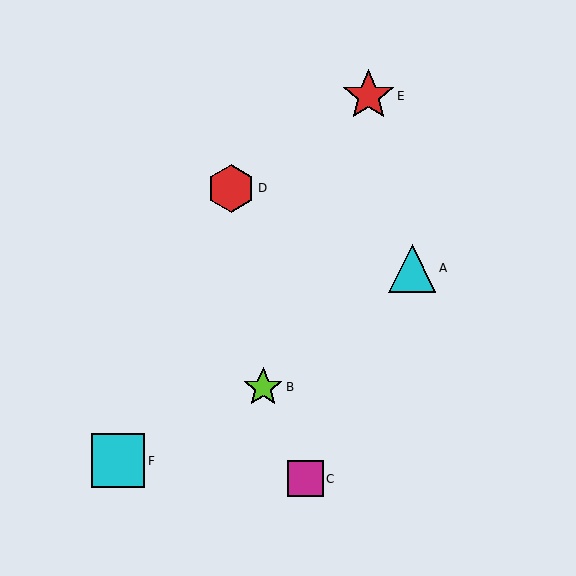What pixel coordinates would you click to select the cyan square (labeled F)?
Click at (118, 461) to select the cyan square F.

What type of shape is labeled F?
Shape F is a cyan square.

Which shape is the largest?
The cyan square (labeled F) is the largest.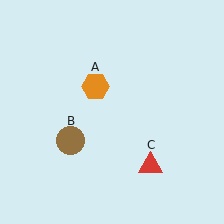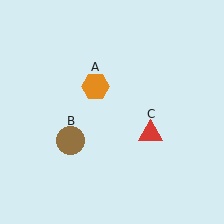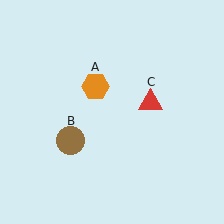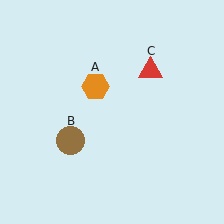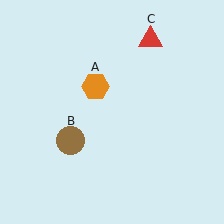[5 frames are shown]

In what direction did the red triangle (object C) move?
The red triangle (object C) moved up.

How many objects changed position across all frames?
1 object changed position: red triangle (object C).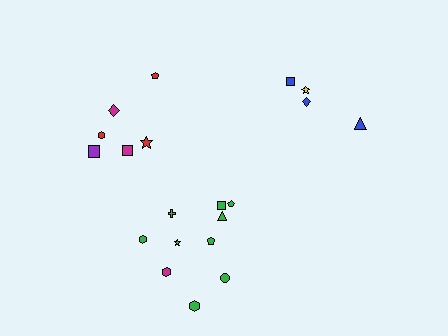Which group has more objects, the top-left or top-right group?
The top-left group.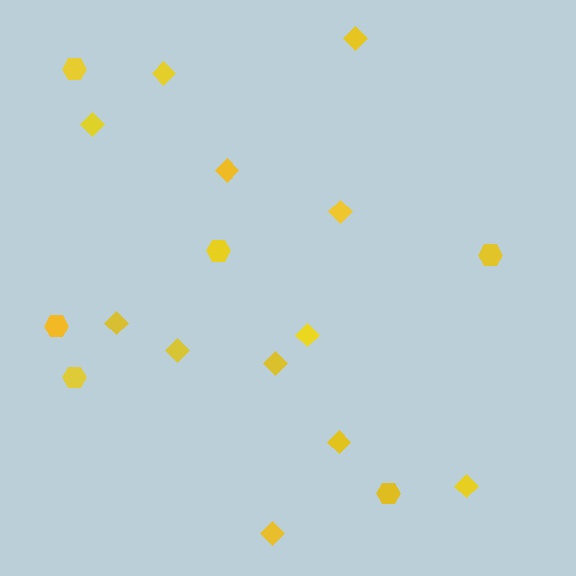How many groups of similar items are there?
There are 2 groups: one group of hexagons (6) and one group of diamonds (12).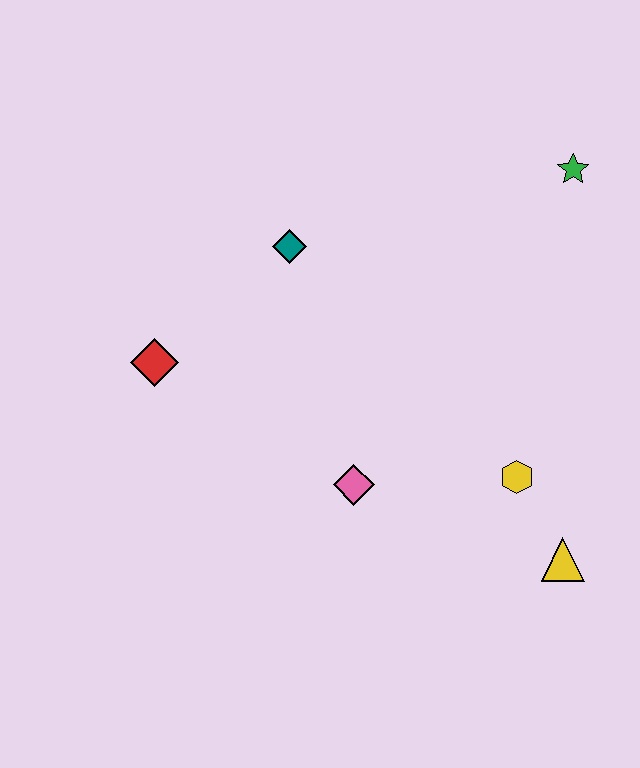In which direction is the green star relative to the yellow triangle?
The green star is above the yellow triangle.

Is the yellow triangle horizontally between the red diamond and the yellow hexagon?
No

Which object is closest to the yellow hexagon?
The yellow triangle is closest to the yellow hexagon.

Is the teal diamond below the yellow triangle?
No